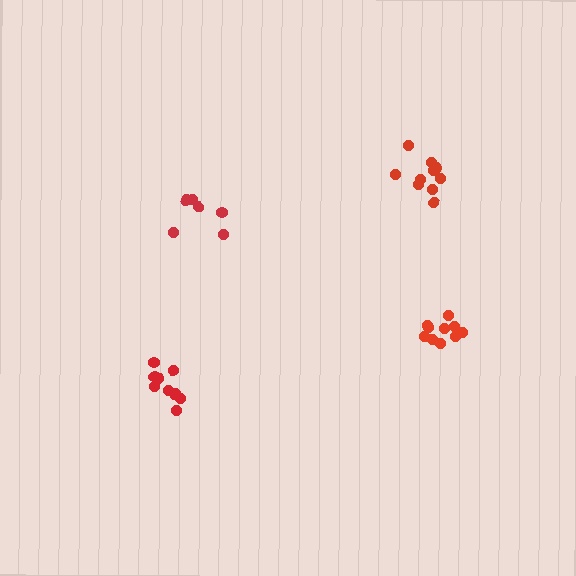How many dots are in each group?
Group 1: 10 dots, Group 2: 10 dots, Group 3: 6 dots, Group 4: 10 dots (36 total).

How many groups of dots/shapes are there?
There are 4 groups.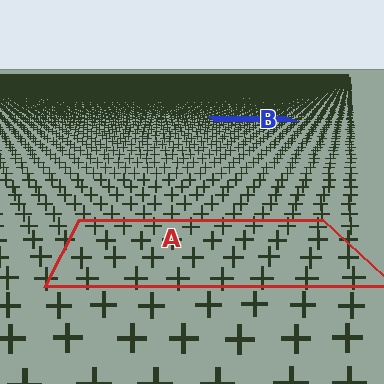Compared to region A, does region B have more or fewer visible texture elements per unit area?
Region B has more texture elements per unit area — they are packed more densely because it is farther away.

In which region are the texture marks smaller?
The texture marks are smaller in region B, because it is farther away.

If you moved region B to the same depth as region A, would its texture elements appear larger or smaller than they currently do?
They would appear larger. At a closer depth, the same texture elements are projected at a bigger on-screen size.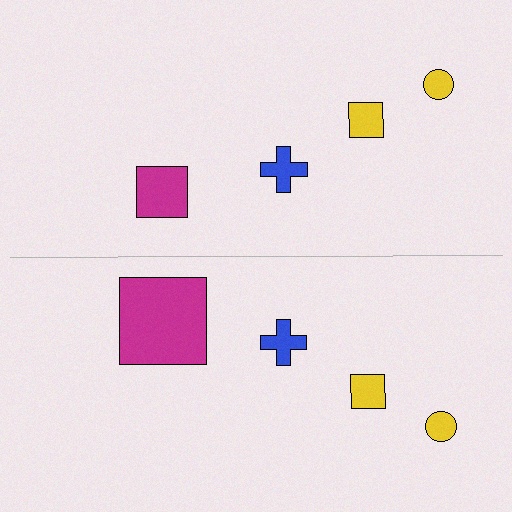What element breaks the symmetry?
The magenta square on the bottom side has a different size than its mirror counterpart.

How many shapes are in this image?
There are 8 shapes in this image.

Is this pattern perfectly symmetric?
No, the pattern is not perfectly symmetric. The magenta square on the bottom side has a different size than its mirror counterpart.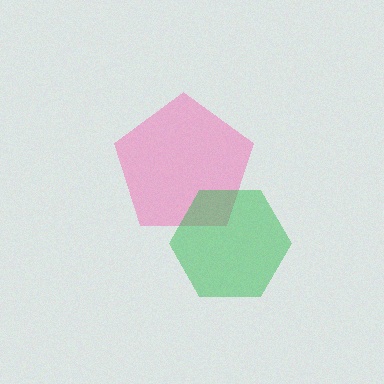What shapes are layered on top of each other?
The layered shapes are: a pink pentagon, a green hexagon.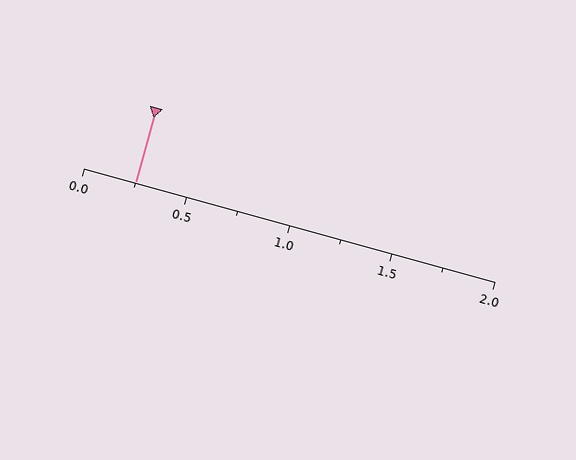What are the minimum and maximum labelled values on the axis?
The axis runs from 0.0 to 2.0.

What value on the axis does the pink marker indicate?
The marker indicates approximately 0.25.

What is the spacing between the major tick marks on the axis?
The major ticks are spaced 0.5 apart.